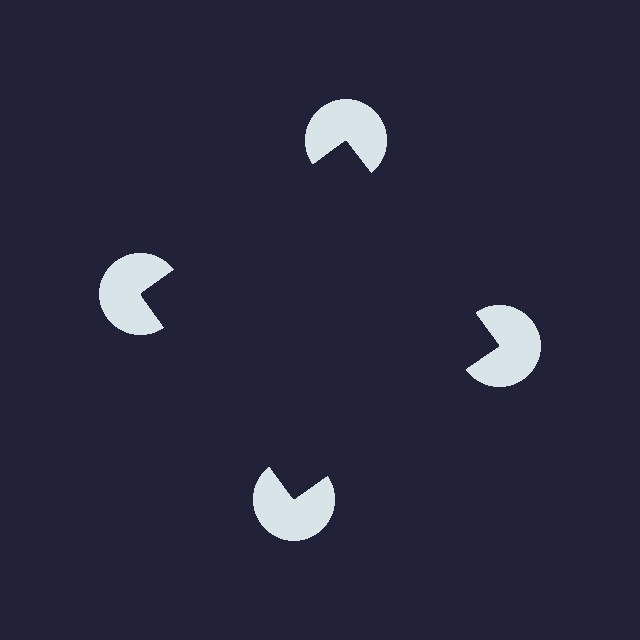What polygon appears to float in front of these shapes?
An illusory square — its edges are inferred from the aligned wedge cuts in the pac-man discs, not physically drawn.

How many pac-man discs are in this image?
There are 4 — one at each vertex of the illusory square.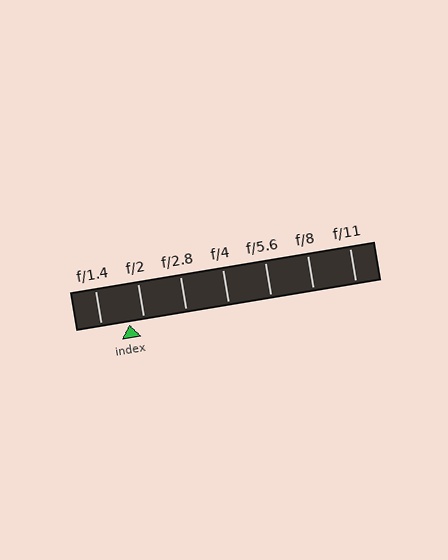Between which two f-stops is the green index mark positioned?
The index mark is between f/1.4 and f/2.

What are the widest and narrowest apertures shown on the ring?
The widest aperture shown is f/1.4 and the narrowest is f/11.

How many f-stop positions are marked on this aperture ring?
There are 7 f-stop positions marked.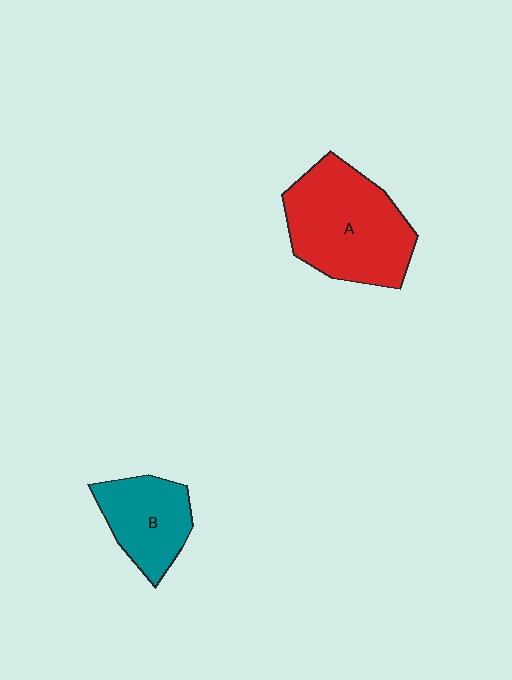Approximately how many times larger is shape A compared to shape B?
Approximately 1.7 times.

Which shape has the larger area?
Shape A (red).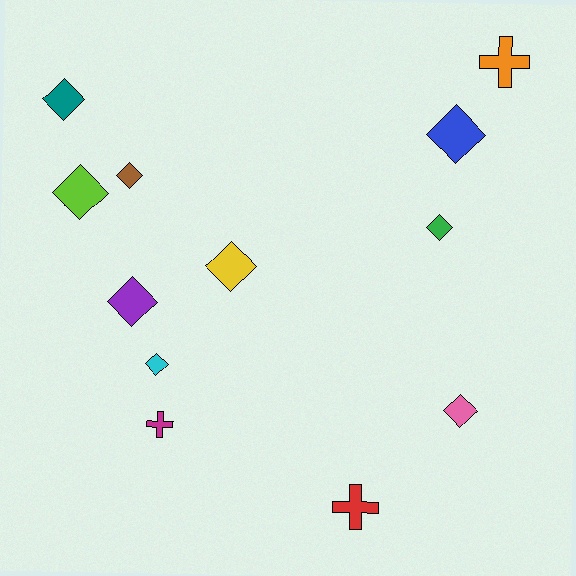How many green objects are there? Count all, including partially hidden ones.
There is 1 green object.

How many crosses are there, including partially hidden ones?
There are 3 crosses.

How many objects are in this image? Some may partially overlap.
There are 12 objects.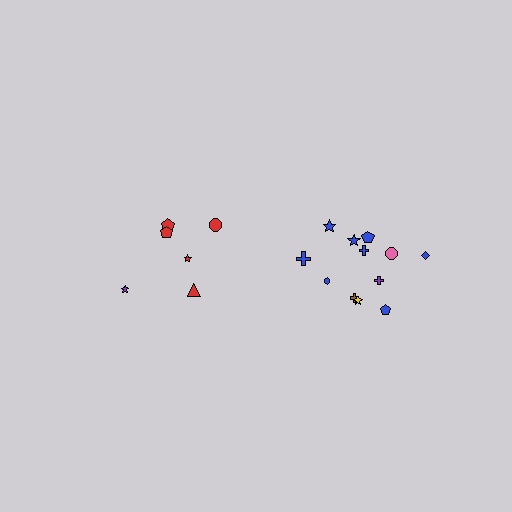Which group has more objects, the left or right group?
The right group.